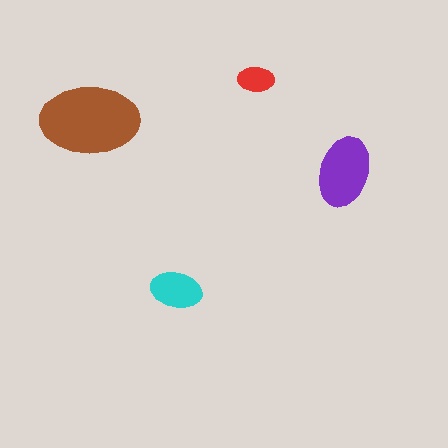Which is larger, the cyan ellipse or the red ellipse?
The cyan one.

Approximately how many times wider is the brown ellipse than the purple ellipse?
About 1.5 times wider.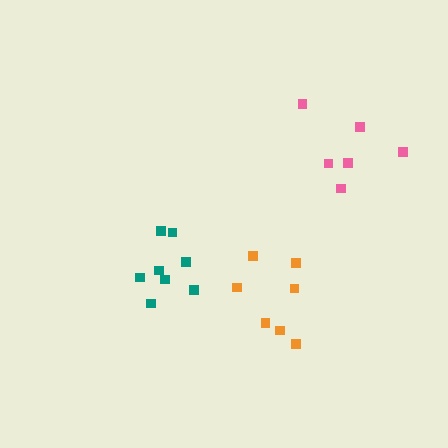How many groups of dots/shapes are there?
There are 3 groups.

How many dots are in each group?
Group 1: 8 dots, Group 2: 6 dots, Group 3: 7 dots (21 total).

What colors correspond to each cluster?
The clusters are colored: teal, pink, orange.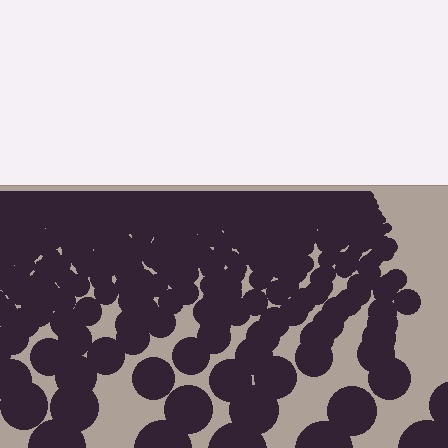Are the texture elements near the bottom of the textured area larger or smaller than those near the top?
Larger. Near the bottom, elements are closer to the viewer and appear at a bigger on-screen size.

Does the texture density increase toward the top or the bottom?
Density increases toward the top.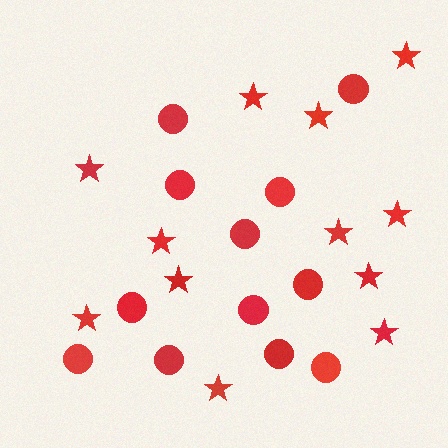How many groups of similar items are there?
There are 2 groups: one group of circles (12) and one group of stars (12).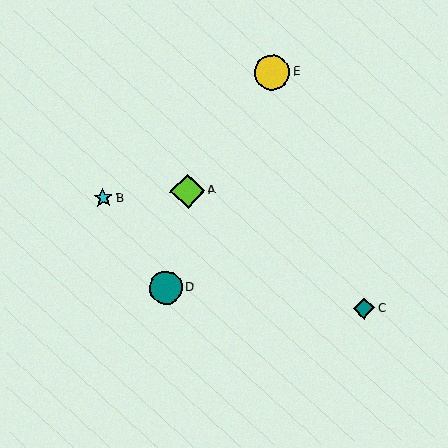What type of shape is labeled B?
Shape B is a cyan star.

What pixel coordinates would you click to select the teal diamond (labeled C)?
Click at (364, 308) to select the teal diamond C.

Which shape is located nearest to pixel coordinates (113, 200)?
The cyan star (labeled B) at (103, 198) is nearest to that location.